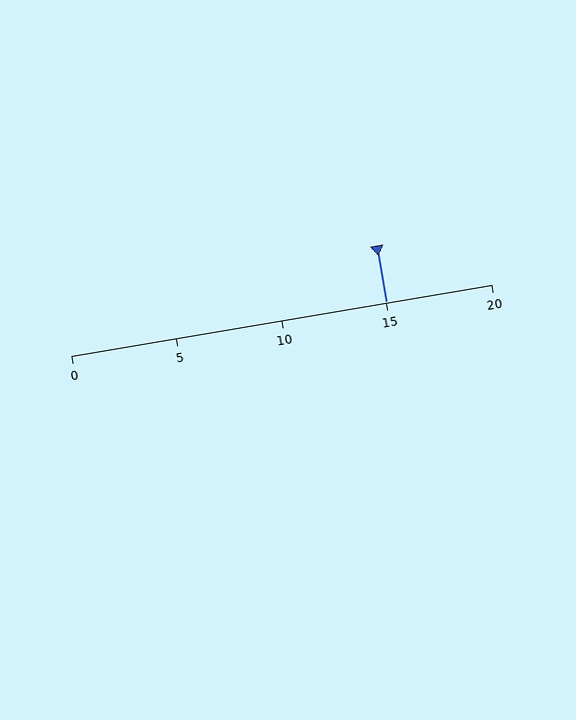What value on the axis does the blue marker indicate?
The marker indicates approximately 15.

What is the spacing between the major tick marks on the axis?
The major ticks are spaced 5 apart.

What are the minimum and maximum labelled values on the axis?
The axis runs from 0 to 20.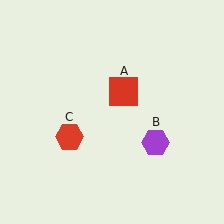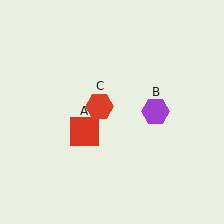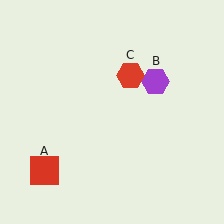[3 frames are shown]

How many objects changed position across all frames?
3 objects changed position: red square (object A), purple hexagon (object B), red hexagon (object C).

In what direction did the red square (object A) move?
The red square (object A) moved down and to the left.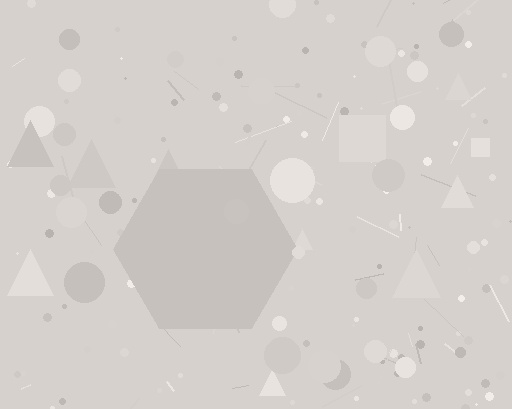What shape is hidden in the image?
A hexagon is hidden in the image.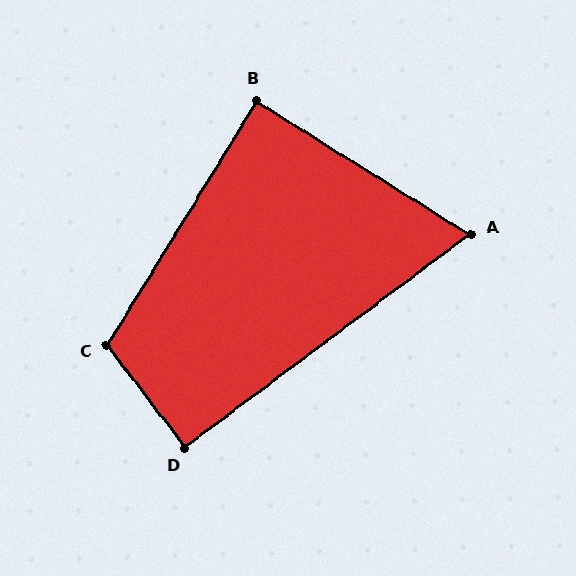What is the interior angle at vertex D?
Approximately 91 degrees (approximately right).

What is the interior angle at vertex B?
Approximately 89 degrees (approximately right).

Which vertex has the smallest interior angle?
A, at approximately 69 degrees.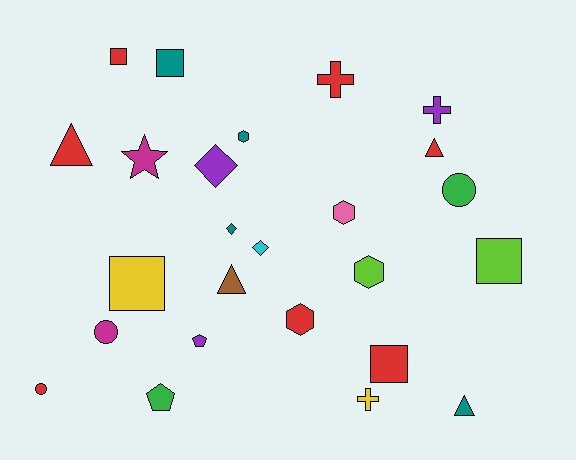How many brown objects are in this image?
There is 1 brown object.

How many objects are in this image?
There are 25 objects.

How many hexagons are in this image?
There are 4 hexagons.